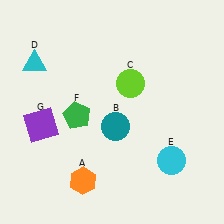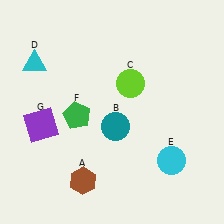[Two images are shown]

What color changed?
The hexagon (A) changed from orange in Image 1 to brown in Image 2.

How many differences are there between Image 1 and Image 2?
There is 1 difference between the two images.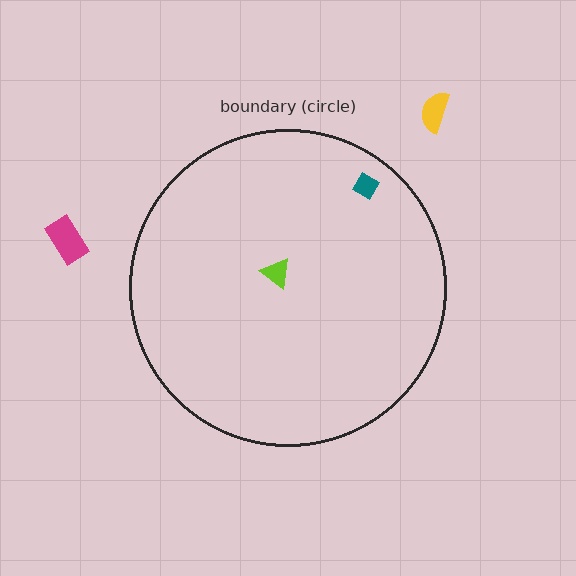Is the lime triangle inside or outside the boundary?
Inside.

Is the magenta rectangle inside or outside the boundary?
Outside.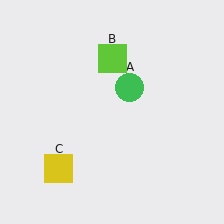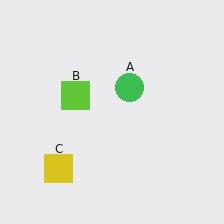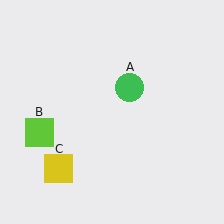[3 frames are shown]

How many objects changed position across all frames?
1 object changed position: lime square (object B).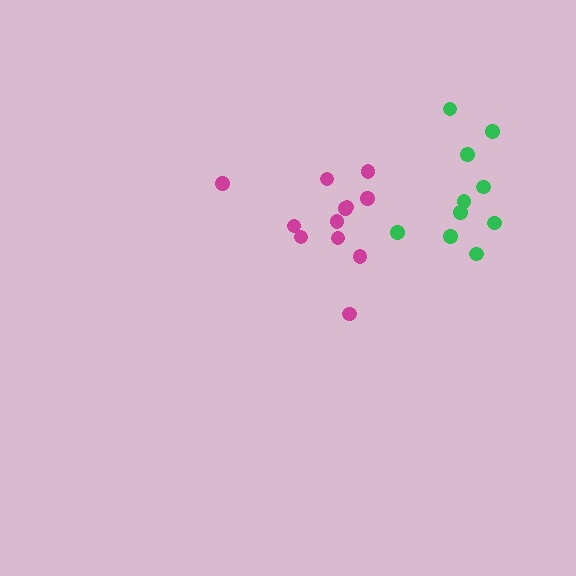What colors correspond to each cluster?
The clusters are colored: green, magenta.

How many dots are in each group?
Group 1: 10 dots, Group 2: 12 dots (22 total).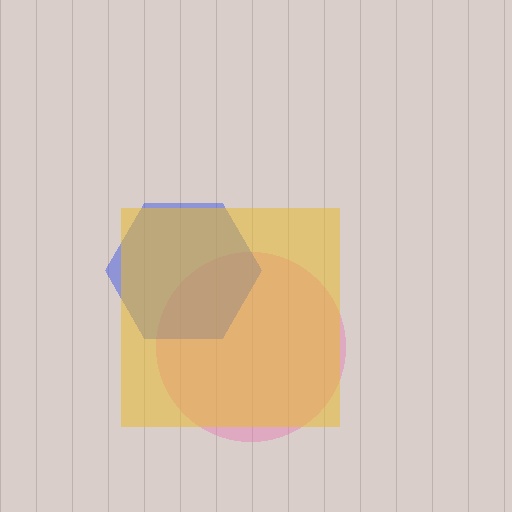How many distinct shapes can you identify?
There are 3 distinct shapes: a pink circle, a blue hexagon, a yellow square.